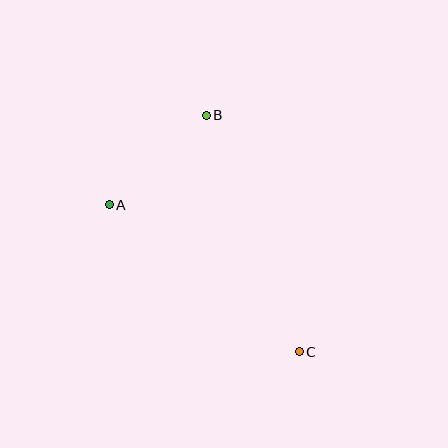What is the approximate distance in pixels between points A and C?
The distance between A and C is approximately 240 pixels.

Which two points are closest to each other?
Points A and B are closest to each other.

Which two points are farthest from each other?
Points B and C are farthest from each other.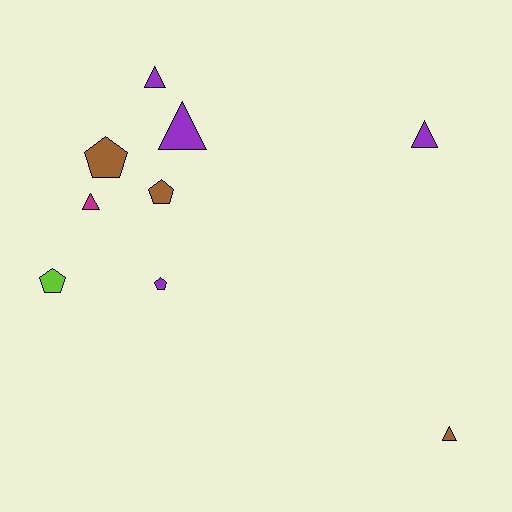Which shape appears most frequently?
Triangle, with 5 objects.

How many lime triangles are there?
There are no lime triangles.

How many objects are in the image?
There are 9 objects.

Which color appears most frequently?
Purple, with 4 objects.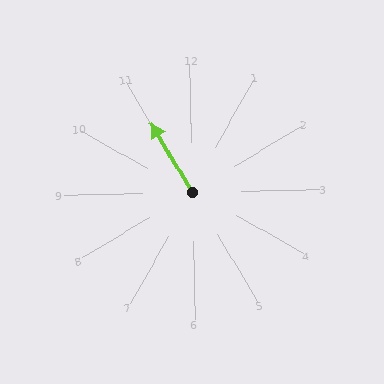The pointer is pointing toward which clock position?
Roughly 11 o'clock.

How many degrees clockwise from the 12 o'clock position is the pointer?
Approximately 330 degrees.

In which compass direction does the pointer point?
Northwest.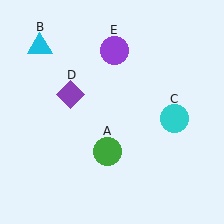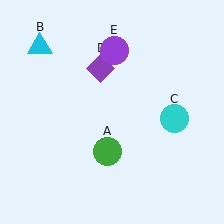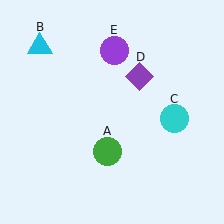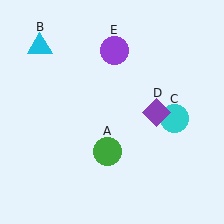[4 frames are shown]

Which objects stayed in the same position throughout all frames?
Green circle (object A) and cyan triangle (object B) and cyan circle (object C) and purple circle (object E) remained stationary.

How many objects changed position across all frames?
1 object changed position: purple diamond (object D).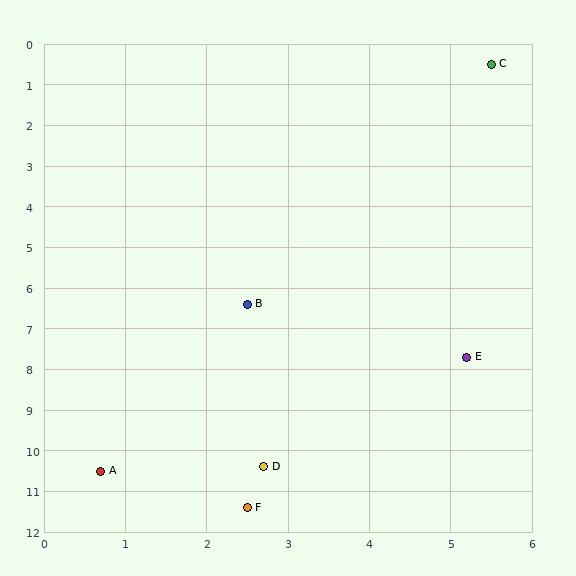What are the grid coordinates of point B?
Point B is at approximately (2.5, 6.4).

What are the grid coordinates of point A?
Point A is at approximately (0.7, 10.5).